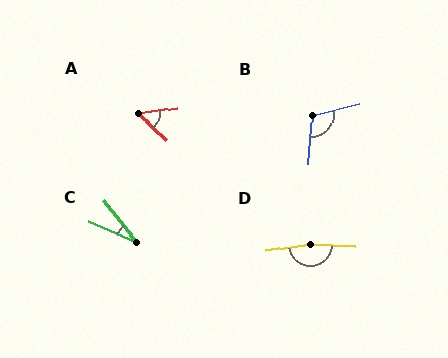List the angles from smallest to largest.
C (28°), A (52°), B (108°), D (168°).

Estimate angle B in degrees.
Approximately 108 degrees.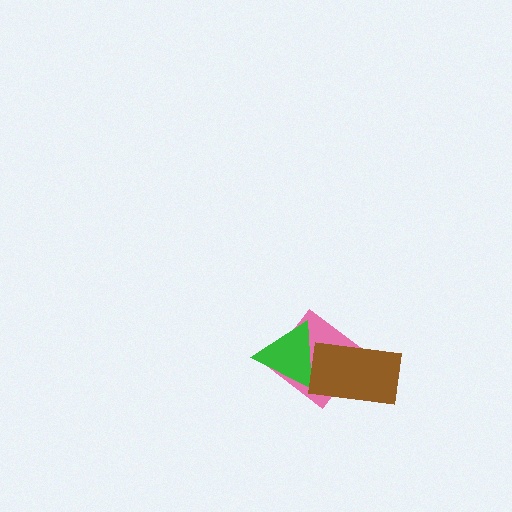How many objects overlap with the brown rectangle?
2 objects overlap with the brown rectangle.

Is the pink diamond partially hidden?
Yes, it is partially covered by another shape.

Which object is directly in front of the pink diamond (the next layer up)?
The green triangle is directly in front of the pink diamond.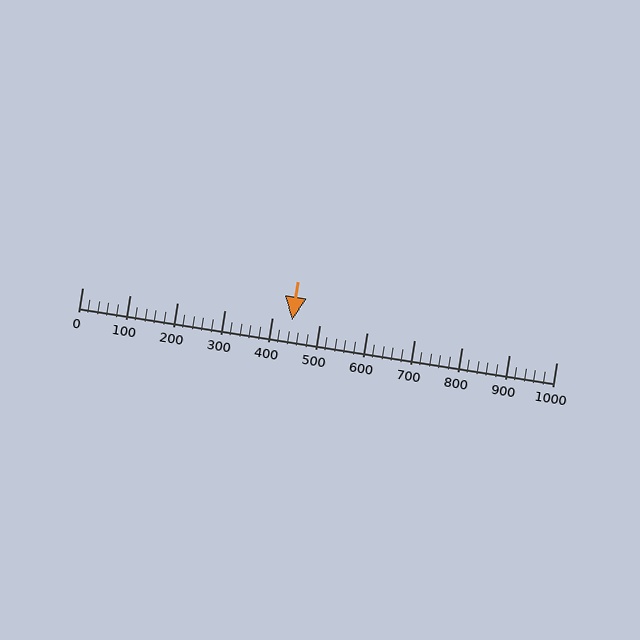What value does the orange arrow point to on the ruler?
The orange arrow points to approximately 442.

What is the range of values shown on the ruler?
The ruler shows values from 0 to 1000.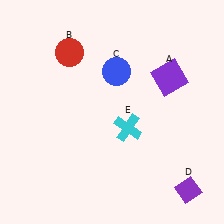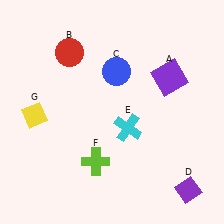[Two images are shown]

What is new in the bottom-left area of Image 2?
A lime cross (F) was added in the bottom-left area of Image 2.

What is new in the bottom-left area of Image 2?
A yellow diamond (G) was added in the bottom-left area of Image 2.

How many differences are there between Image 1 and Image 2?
There are 2 differences between the two images.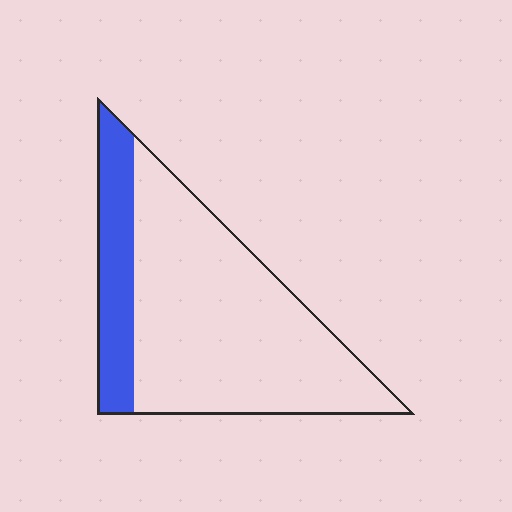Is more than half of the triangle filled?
No.